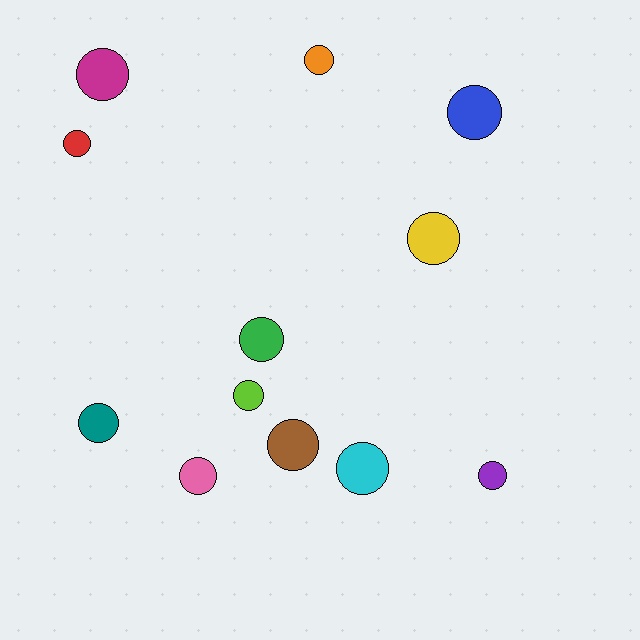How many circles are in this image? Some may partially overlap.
There are 12 circles.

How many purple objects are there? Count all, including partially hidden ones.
There is 1 purple object.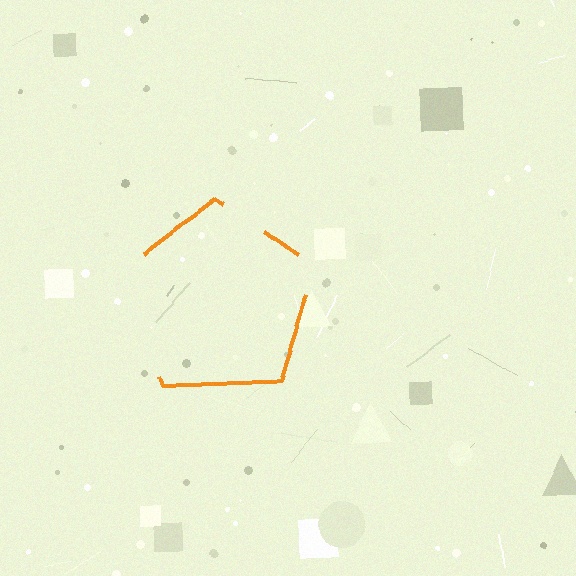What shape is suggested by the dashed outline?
The dashed outline suggests a pentagon.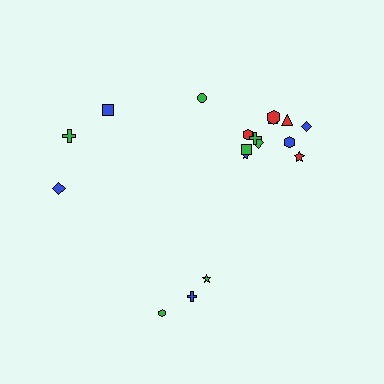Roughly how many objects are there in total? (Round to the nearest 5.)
Roughly 20 objects in total.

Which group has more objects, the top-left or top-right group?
The top-right group.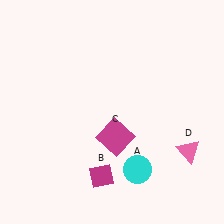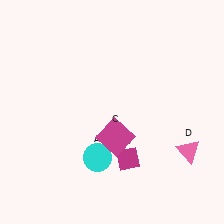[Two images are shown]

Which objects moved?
The objects that moved are: the cyan circle (A), the magenta diamond (B).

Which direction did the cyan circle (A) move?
The cyan circle (A) moved left.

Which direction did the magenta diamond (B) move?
The magenta diamond (B) moved right.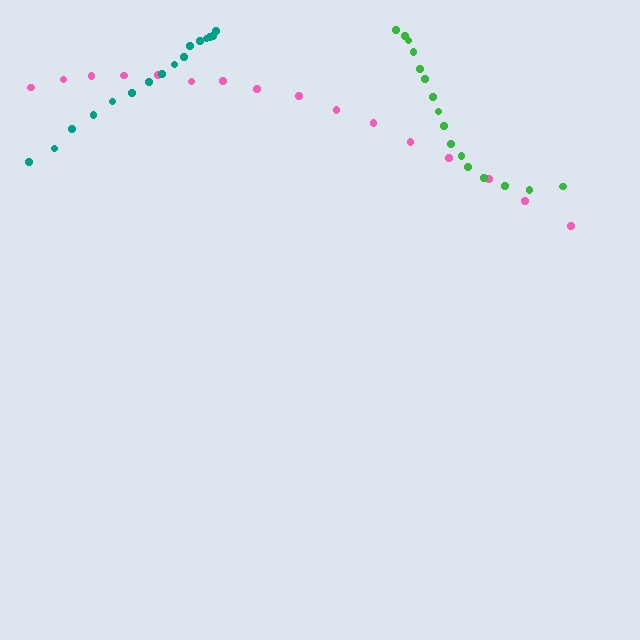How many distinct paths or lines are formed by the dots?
There are 3 distinct paths.